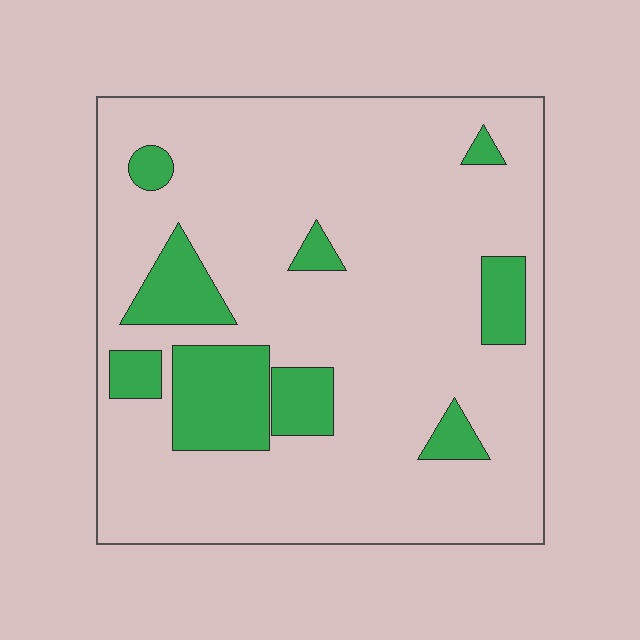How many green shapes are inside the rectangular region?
9.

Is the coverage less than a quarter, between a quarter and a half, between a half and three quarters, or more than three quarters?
Less than a quarter.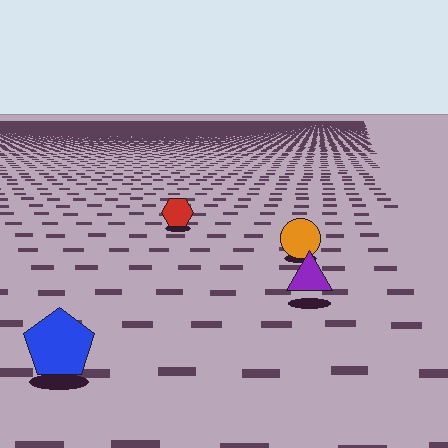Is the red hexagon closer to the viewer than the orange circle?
No. The orange circle is closer — you can tell from the texture gradient: the ground texture is coarser near it.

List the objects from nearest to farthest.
From nearest to farthest: the blue pentagon, the purple triangle, the orange circle, the red hexagon.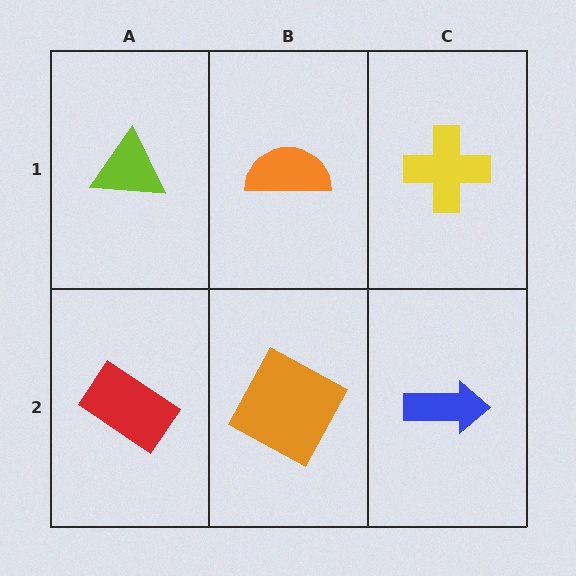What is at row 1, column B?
An orange semicircle.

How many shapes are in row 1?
3 shapes.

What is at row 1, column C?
A yellow cross.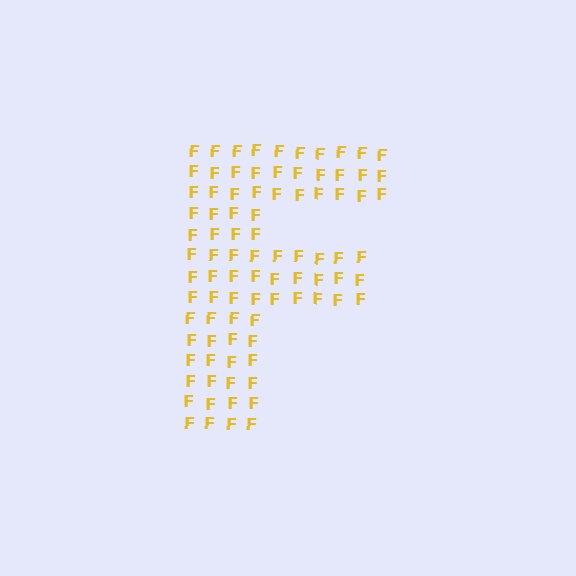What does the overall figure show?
The overall figure shows the letter F.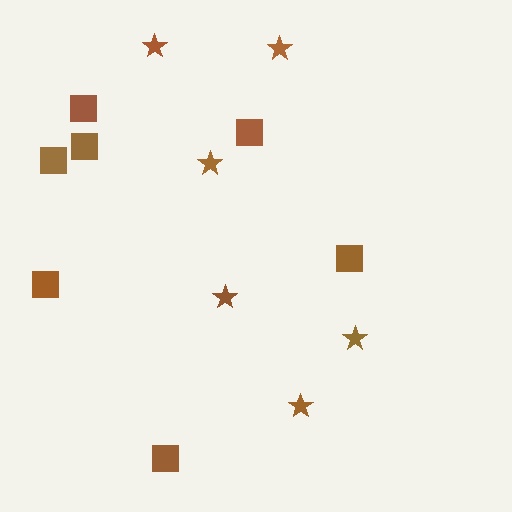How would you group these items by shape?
There are 2 groups: one group of stars (6) and one group of squares (7).